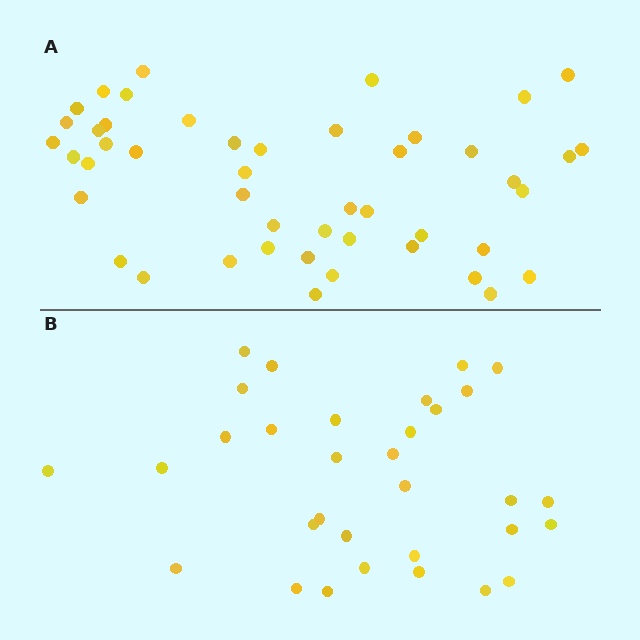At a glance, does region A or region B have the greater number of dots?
Region A (the top region) has more dots.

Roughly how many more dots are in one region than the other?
Region A has approximately 15 more dots than region B.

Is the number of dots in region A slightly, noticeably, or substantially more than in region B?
Region A has substantially more. The ratio is roughly 1.5 to 1.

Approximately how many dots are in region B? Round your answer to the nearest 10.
About 30 dots. (The exact count is 32, which rounds to 30.)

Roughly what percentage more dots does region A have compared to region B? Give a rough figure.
About 45% more.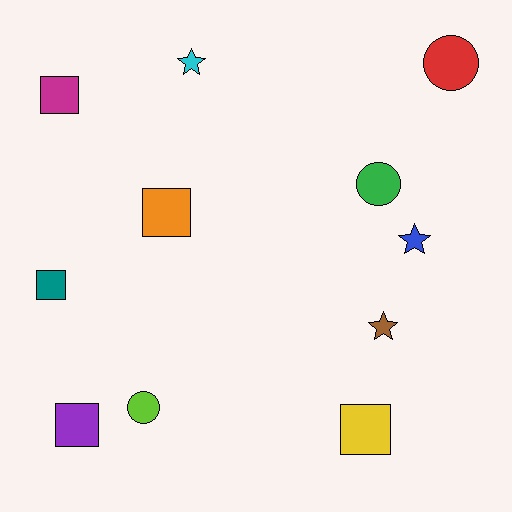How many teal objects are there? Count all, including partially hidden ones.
There is 1 teal object.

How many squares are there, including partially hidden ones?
There are 5 squares.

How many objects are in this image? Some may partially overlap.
There are 11 objects.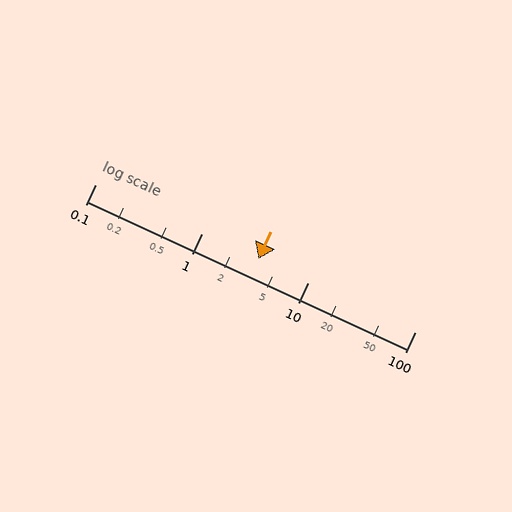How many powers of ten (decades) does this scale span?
The scale spans 3 decades, from 0.1 to 100.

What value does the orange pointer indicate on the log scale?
The pointer indicates approximately 3.4.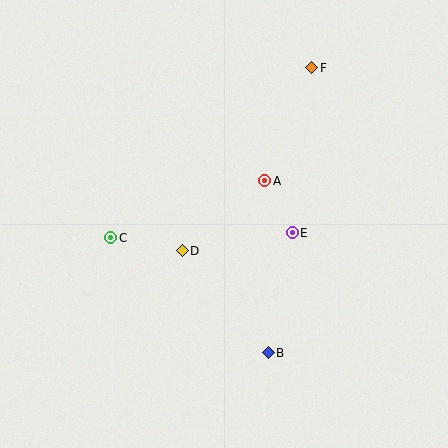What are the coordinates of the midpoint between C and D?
The midpoint between C and D is at (146, 244).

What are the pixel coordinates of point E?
Point E is at (292, 233).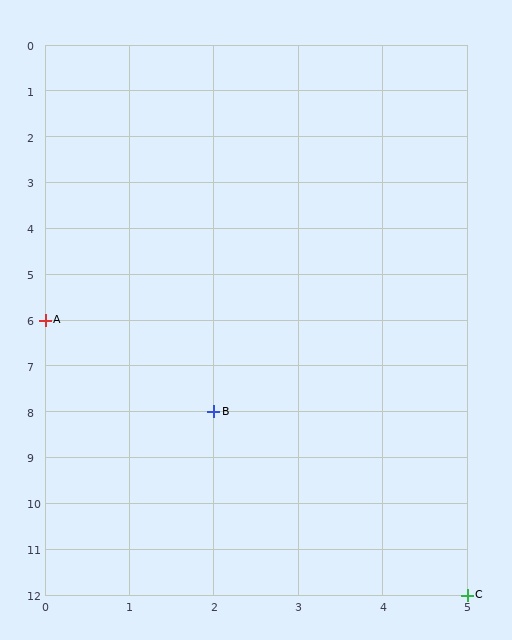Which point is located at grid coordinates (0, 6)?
Point A is at (0, 6).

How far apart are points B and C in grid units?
Points B and C are 3 columns and 4 rows apart (about 5.0 grid units diagonally).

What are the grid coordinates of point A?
Point A is at grid coordinates (0, 6).